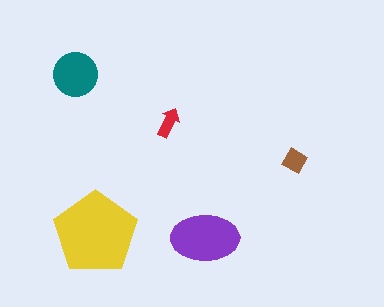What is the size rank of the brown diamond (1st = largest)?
4th.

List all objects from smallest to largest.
The red arrow, the brown diamond, the teal circle, the purple ellipse, the yellow pentagon.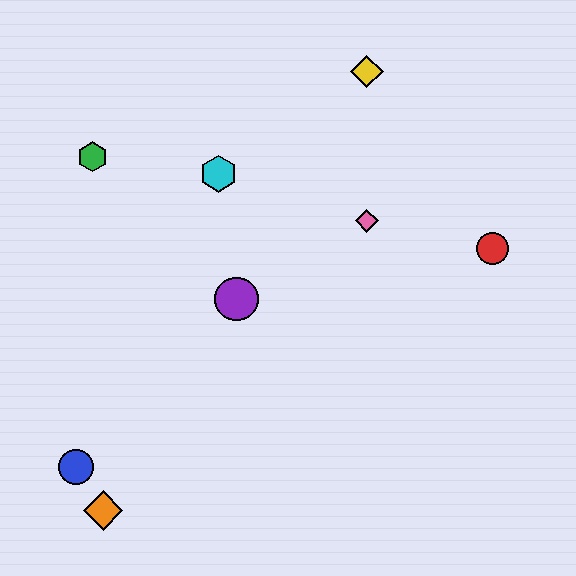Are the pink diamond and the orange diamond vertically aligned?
No, the pink diamond is at x≈367 and the orange diamond is at x≈103.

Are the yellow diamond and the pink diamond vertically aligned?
Yes, both are at x≈367.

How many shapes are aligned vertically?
2 shapes (the yellow diamond, the pink diamond) are aligned vertically.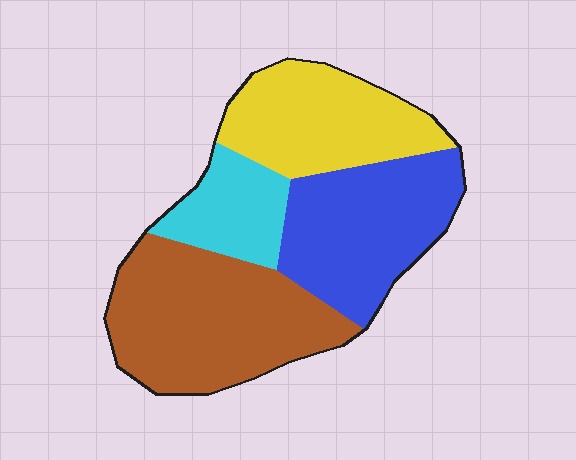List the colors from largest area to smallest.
From largest to smallest: brown, blue, yellow, cyan.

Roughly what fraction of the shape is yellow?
Yellow takes up about one quarter (1/4) of the shape.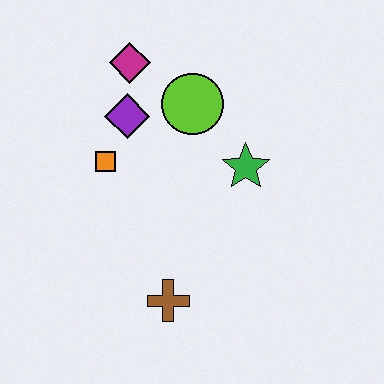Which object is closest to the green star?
The lime circle is closest to the green star.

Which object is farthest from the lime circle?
The brown cross is farthest from the lime circle.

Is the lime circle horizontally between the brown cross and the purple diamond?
No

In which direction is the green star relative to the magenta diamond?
The green star is to the right of the magenta diamond.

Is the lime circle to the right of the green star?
No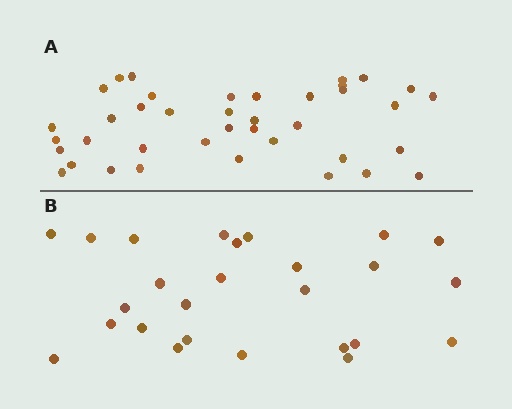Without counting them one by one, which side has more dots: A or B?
Region A (the top region) has more dots.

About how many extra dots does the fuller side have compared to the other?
Region A has approximately 15 more dots than region B.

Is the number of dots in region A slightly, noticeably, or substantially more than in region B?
Region A has substantially more. The ratio is roughly 1.5 to 1.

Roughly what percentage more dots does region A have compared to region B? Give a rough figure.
About 50% more.